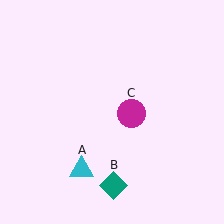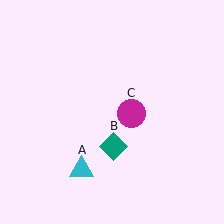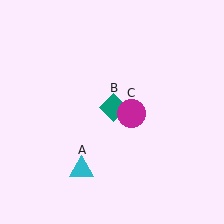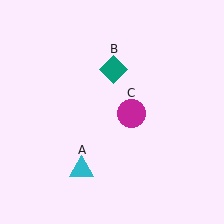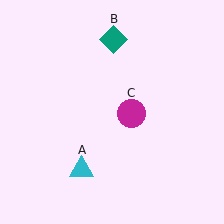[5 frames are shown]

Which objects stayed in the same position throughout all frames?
Cyan triangle (object A) and magenta circle (object C) remained stationary.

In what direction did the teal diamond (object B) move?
The teal diamond (object B) moved up.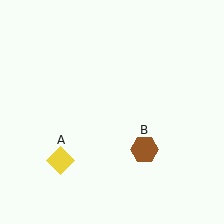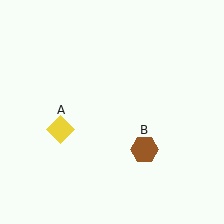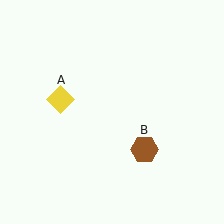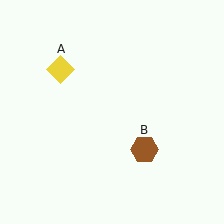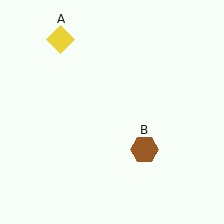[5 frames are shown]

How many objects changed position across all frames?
1 object changed position: yellow diamond (object A).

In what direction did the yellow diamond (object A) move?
The yellow diamond (object A) moved up.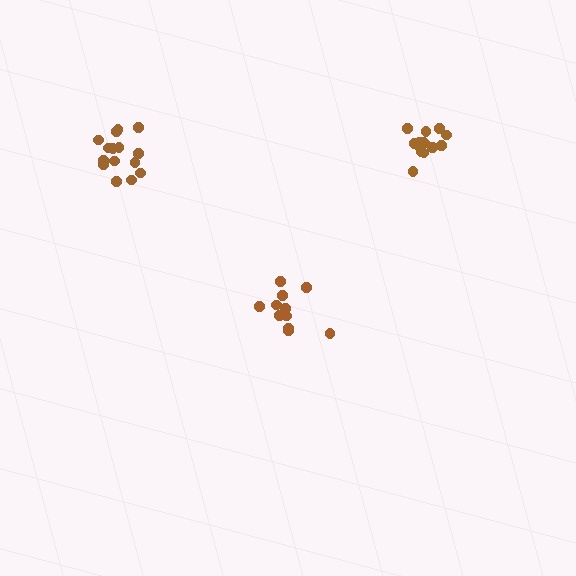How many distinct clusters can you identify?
There are 3 distinct clusters.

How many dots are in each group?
Group 1: 14 dots, Group 2: 11 dots, Group 3: 15 dots (40 total).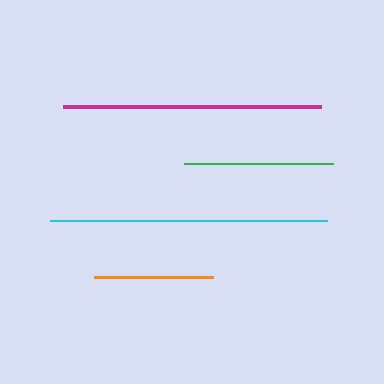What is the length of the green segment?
The green segment is approximately 149 pixels long.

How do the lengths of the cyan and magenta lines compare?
The cyan and magenta lines are approximately the same length.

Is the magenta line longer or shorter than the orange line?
The magenta line is longer than the orange line.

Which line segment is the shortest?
The orange line is the shortest at approximately 119 pixels.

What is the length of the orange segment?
The orange segment is approximately 119 pixels long.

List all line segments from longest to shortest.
From longest to shortest: cyan, magenta, green, orange.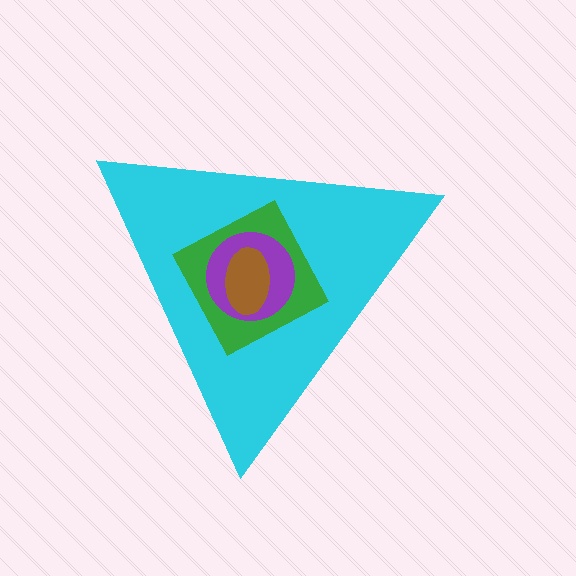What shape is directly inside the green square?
The purple circle.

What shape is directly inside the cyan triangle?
The green square.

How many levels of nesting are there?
4.